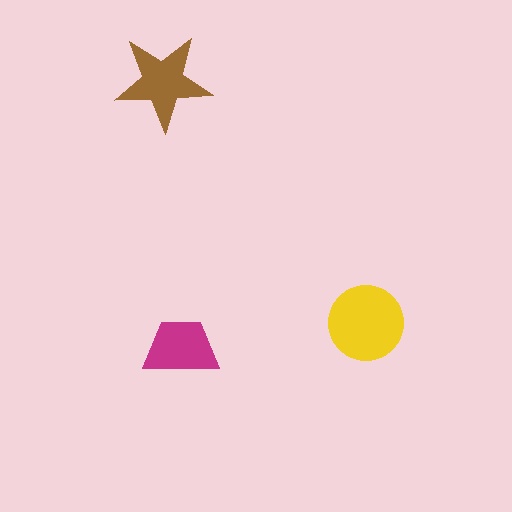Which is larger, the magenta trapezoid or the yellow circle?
The yellow circle.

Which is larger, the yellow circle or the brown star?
The yellow circle.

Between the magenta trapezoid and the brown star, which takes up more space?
The brown star.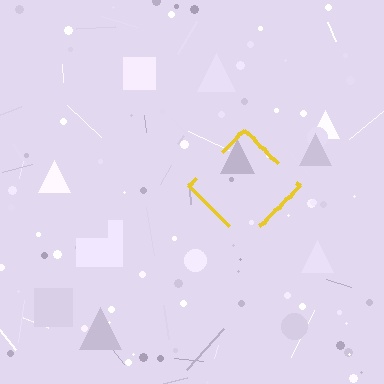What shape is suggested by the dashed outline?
The dashed outline suggests a diamond.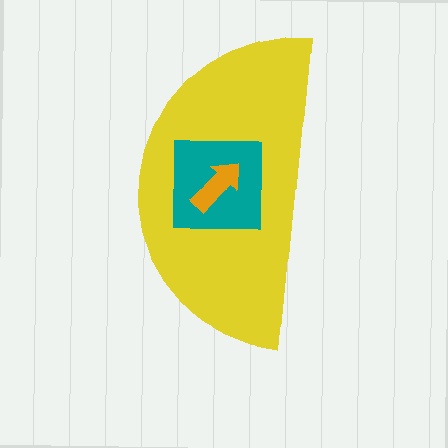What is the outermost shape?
The yellow semicircle.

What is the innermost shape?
The orange arrow.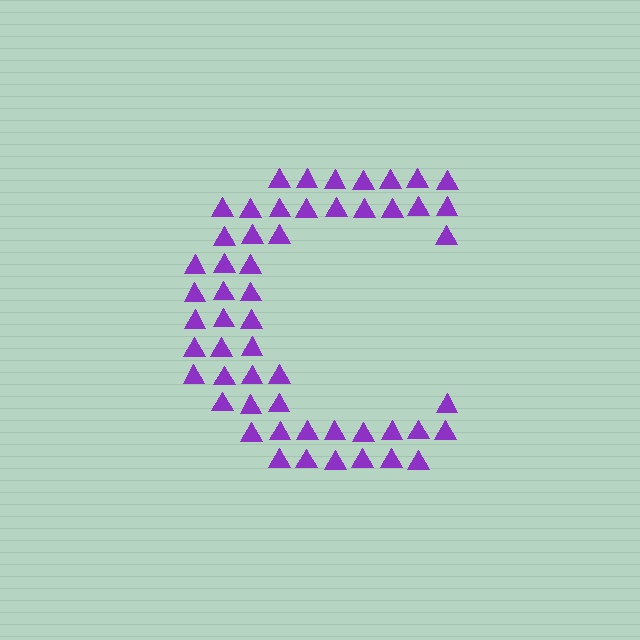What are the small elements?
The small elements are triangles.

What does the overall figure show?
The overall figure shows the letter C.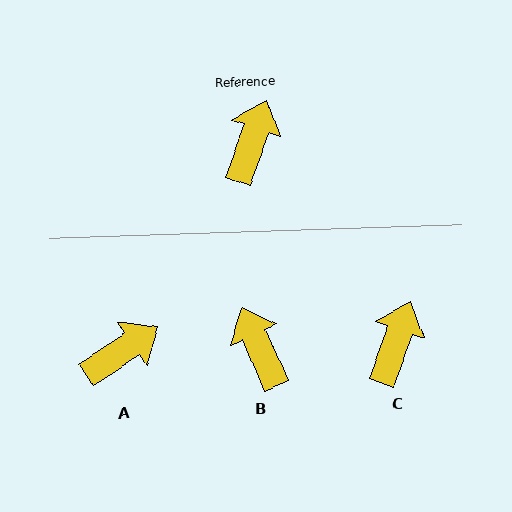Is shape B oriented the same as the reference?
No, it is off by about 44 degrees.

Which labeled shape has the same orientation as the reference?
C.